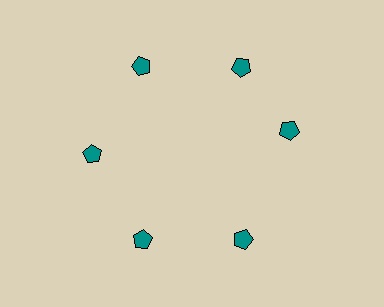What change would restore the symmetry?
The symmetry would be restored by rotating it back into even spacing with its neighbors so that all 6 pentagons sit at equal angles and equal distance from the center.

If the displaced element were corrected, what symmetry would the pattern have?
It would have 6-fold rotational symmetry — the pattern would map onto itself every 60 degrees.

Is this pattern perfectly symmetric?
No. The 6 teal pentagons are arranged in a ring, but one element near the 3 o'clock position is rotated out of alignment along the ring, breaking the 6-fold rotational symmetry.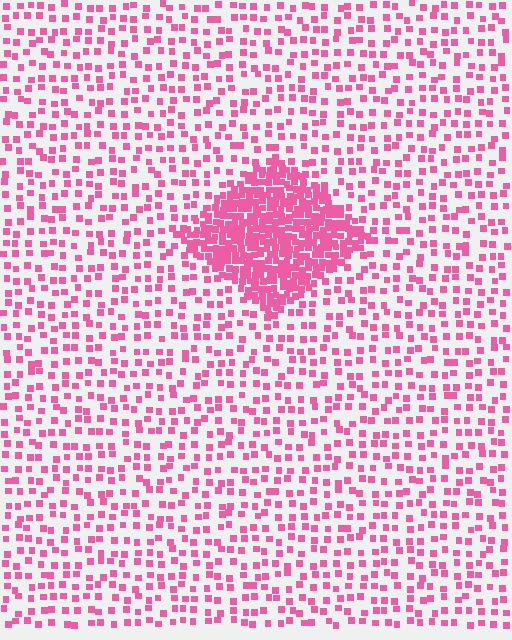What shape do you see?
I see a diamond.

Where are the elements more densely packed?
The elements are more densely packed inside the diamond boundary.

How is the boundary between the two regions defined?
The boundary is defined by a change in element density (approximately 3.2x ratio). All elements are the same color, size, and shape.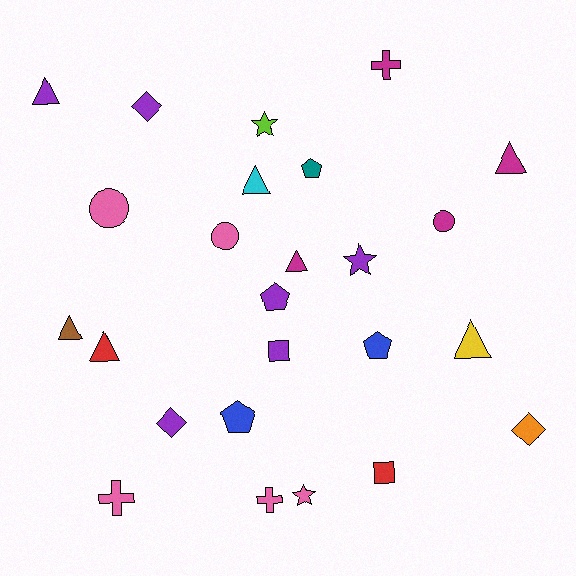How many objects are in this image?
There are 25 objects.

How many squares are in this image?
There are 2 squares.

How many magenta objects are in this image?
There are 4 magenta objects.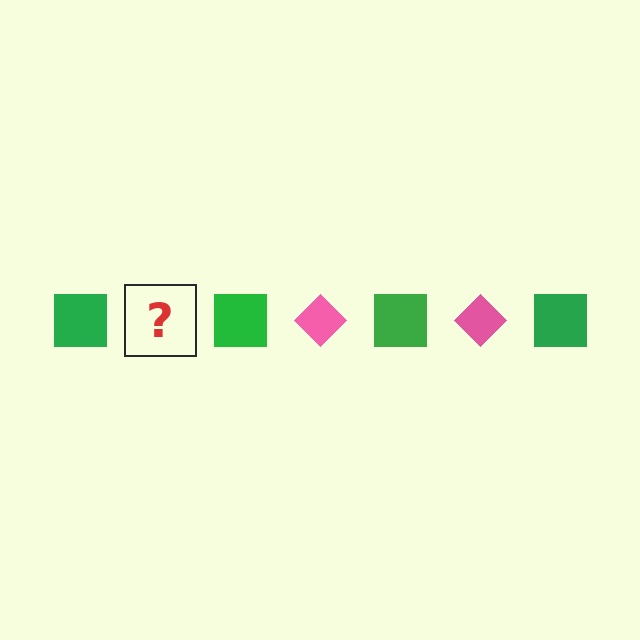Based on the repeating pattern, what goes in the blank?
The blank should be a pink diamond.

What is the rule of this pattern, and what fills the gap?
The rule is that the pattern alternates between green square and pink diamond. The gap should be filled with a pink diamond.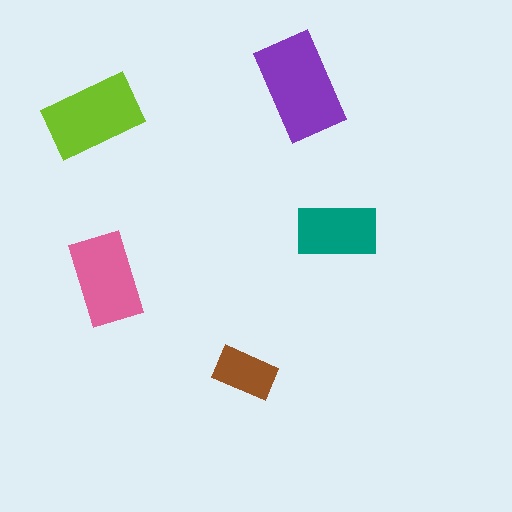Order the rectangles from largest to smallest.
the purple one, the lime one, the pink one, the teal one, the brown one.